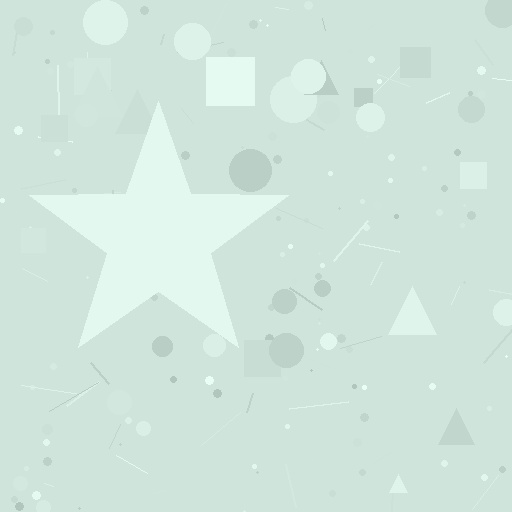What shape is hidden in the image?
A star is hidden in the image.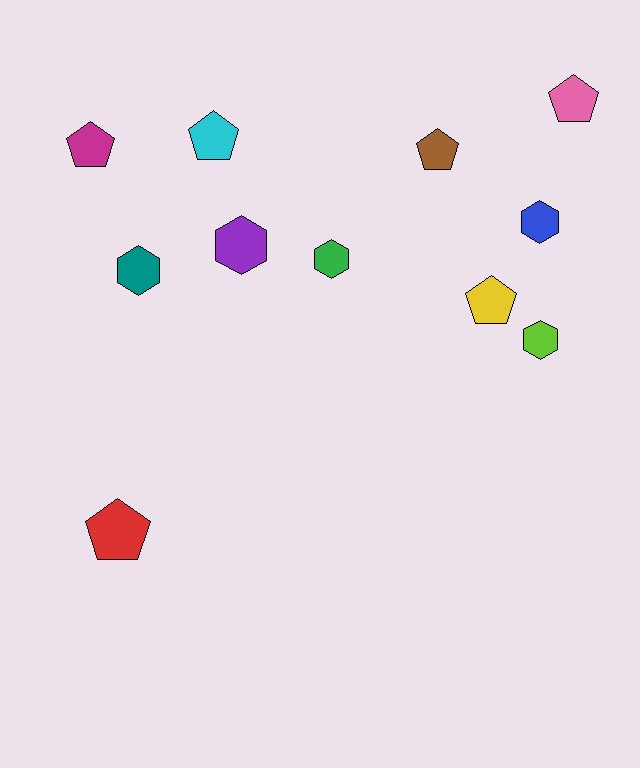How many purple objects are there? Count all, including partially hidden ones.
There is 1 purple object.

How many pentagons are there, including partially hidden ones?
There are 6 pentagons.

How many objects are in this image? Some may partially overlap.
There are 11 objects.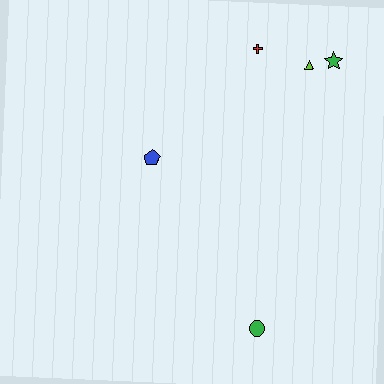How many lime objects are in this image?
There is 1 lime object.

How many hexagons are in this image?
There are no hexagons.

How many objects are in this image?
There are 5 objects.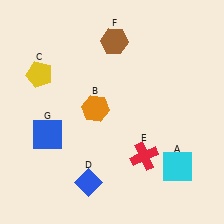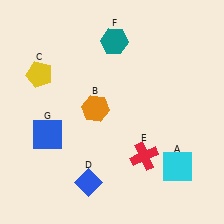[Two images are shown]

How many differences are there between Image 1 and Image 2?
There is 1 difference between the two images.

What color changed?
The hexagon (F) changed from brown in Image 1 to teal in Image 2.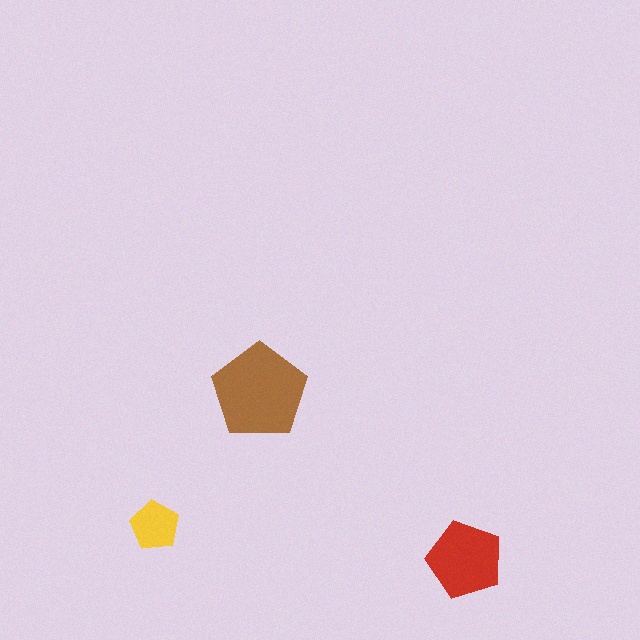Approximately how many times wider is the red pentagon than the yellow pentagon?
About 1.5 times wider.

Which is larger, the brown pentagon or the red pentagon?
The brown one.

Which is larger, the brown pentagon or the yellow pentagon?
The brown one.